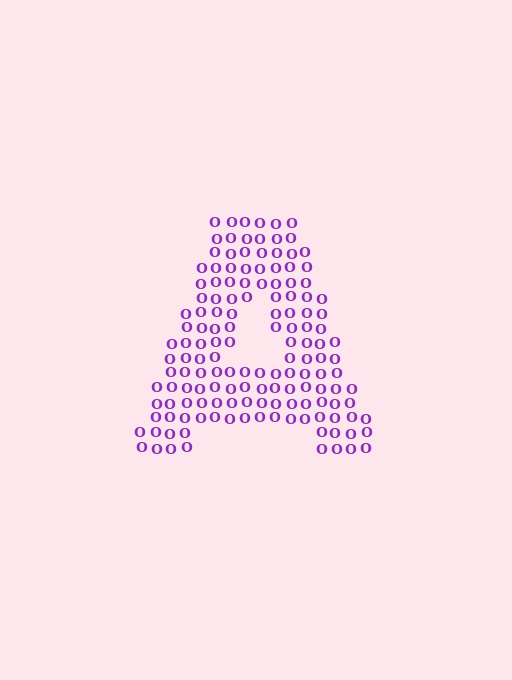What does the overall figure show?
The overall figure shows the letter A.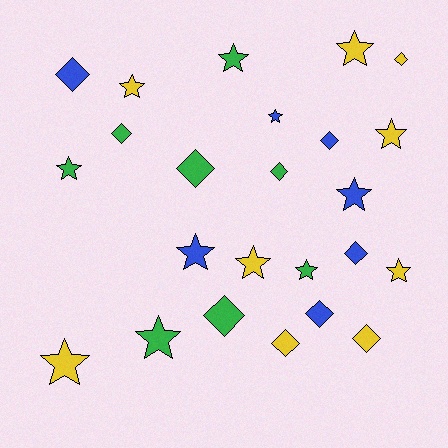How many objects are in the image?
There are 24 objects.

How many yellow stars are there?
There are 6 yellow stars.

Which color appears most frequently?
Yellow, with 9 objects.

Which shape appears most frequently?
Star, with 13 objects.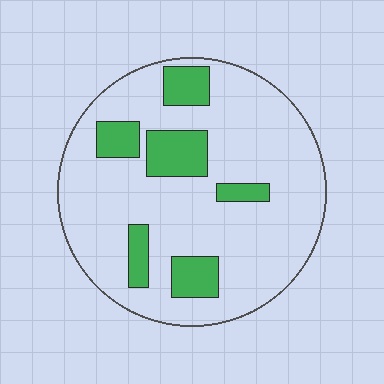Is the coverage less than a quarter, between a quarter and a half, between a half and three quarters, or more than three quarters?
Less than a quarter.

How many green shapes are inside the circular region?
6.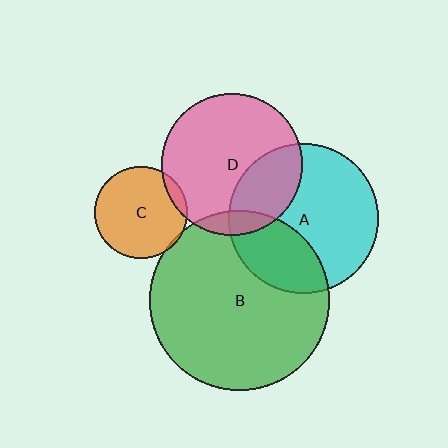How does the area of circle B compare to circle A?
Approximately 1.4 times.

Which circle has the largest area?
Circle B (green).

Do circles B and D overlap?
Yes.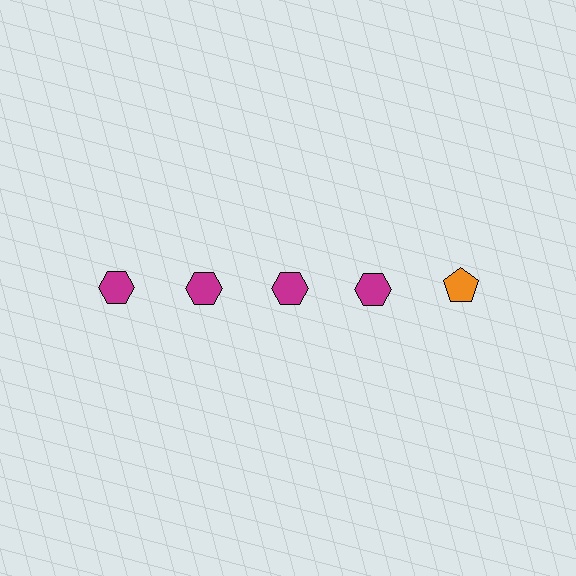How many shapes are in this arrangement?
There are 5 shapes arranged in a grid pattern.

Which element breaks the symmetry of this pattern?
The orange pentagon in the top row, rightmost column breaks the symmetry. All other shapes are magenta hexagons.